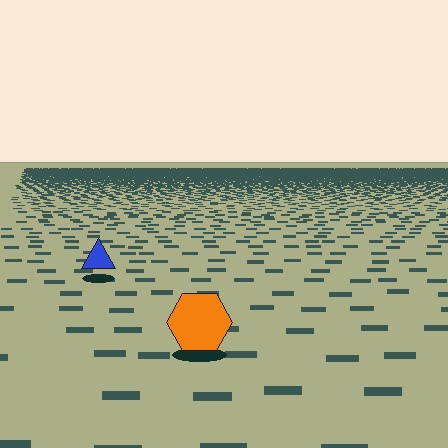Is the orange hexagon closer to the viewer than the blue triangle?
Yes. The orange hexagon is closer — you can tell from the texture gradient: the ground texture is coarser near it.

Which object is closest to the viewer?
The orange hexagon is closest. The texture marks near it are larger and more spread out.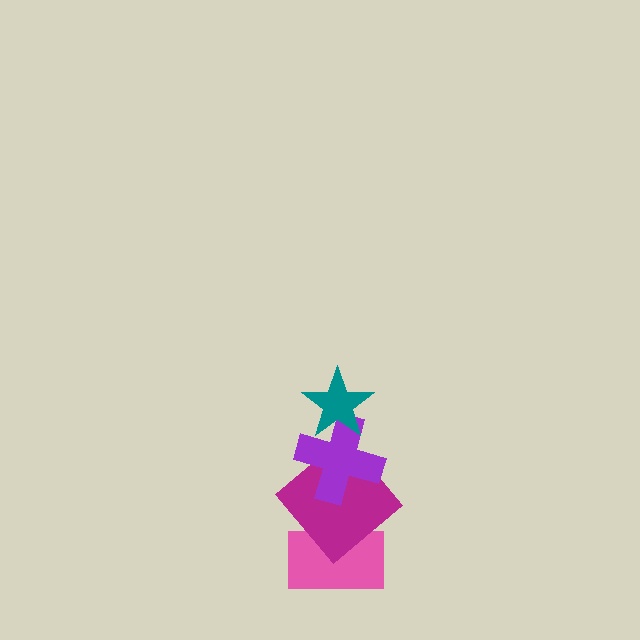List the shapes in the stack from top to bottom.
From top to bottom: the teal star, the purple cross, the magenta diamond, the pink rectangle.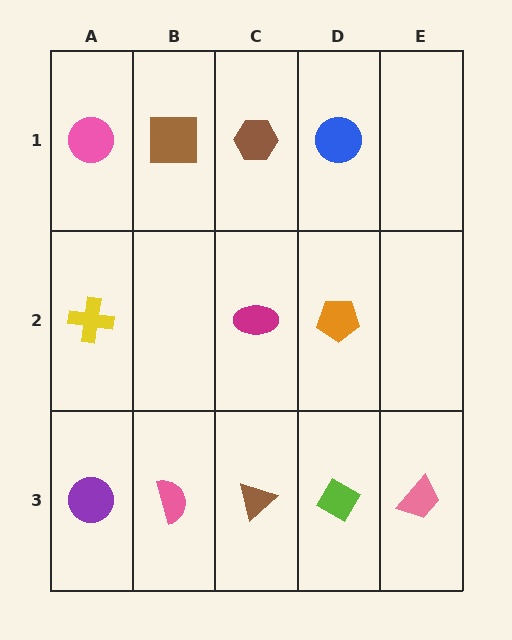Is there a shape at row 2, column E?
No, that cell is empty.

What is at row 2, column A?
A yellow cross.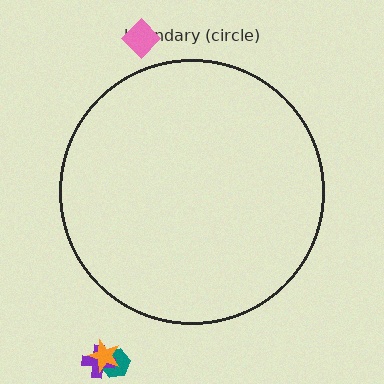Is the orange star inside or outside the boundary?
Outside.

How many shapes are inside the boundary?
0 inside, 4 outside.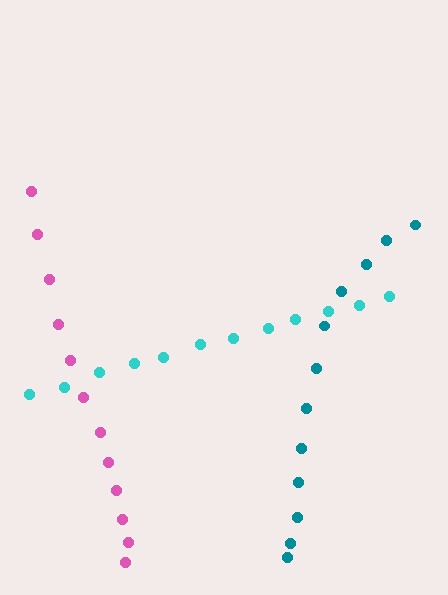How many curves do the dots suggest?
There are 3 distinct paths.